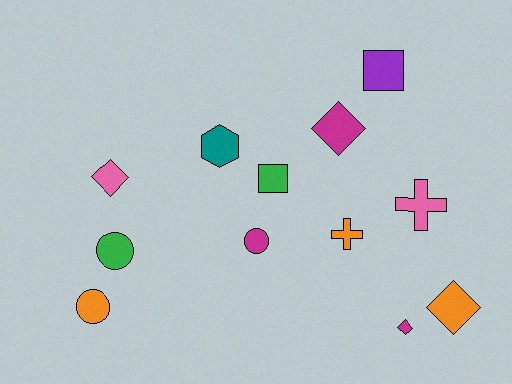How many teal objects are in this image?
There is 1 teal object.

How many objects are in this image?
There are 12 objects.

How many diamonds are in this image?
There are 4 diamonds.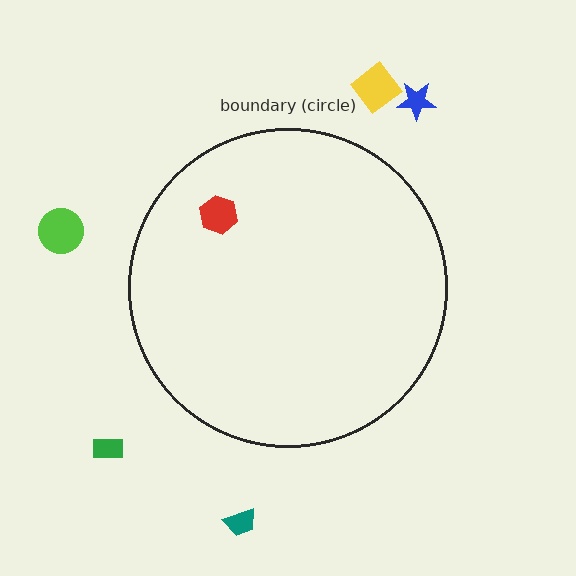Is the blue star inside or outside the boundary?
Outside.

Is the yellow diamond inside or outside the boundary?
Outside.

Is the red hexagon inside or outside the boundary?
Inside.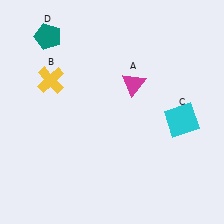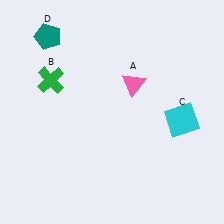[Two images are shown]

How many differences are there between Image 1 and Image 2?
There are 2 differences between the two images.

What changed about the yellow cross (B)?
In Image 1, B is yellow. In Image 2, it changed to green.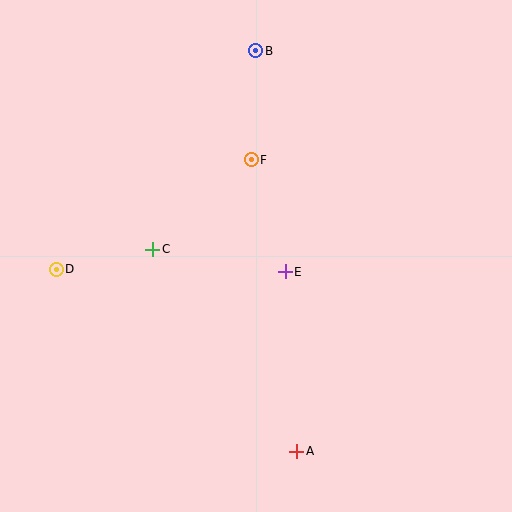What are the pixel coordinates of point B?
Point B is at (256, 51).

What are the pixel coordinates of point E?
Point E is at (285, 272).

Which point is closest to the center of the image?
Point E at (285, 272) is closest to the center.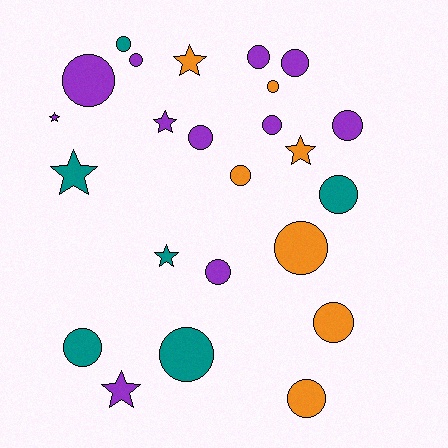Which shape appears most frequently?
Circle, with 17 objects.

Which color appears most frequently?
Purple, with 11 objects.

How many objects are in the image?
There are 24 objects.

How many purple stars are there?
There are 3 purple stars.